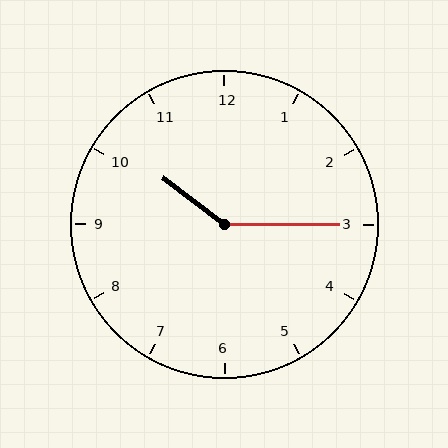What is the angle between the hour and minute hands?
Approximately 142 degrees.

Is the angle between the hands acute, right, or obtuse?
It is obtuse.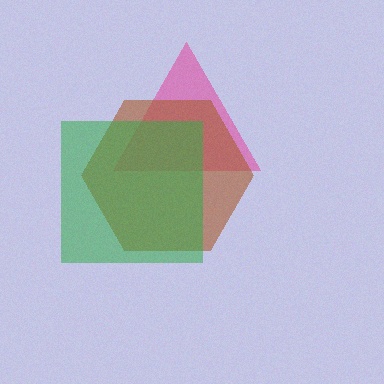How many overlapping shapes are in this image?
There are 3 overlapping shapes in the image.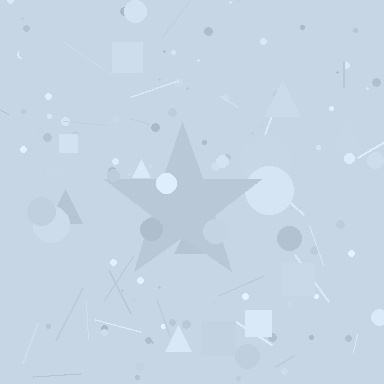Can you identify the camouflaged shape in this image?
The camouflaged shape is a star.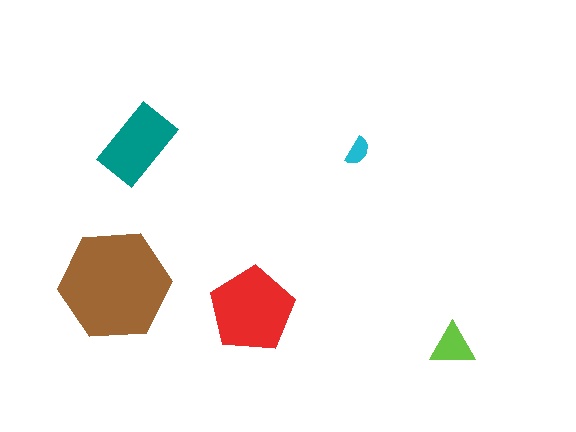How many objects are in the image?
There are 5 objects in the image.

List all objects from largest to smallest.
The brown hexagon, the red pentagon, the teal rectangle, the lime triangle, the cyan semicircle.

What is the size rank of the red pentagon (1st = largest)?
2nd.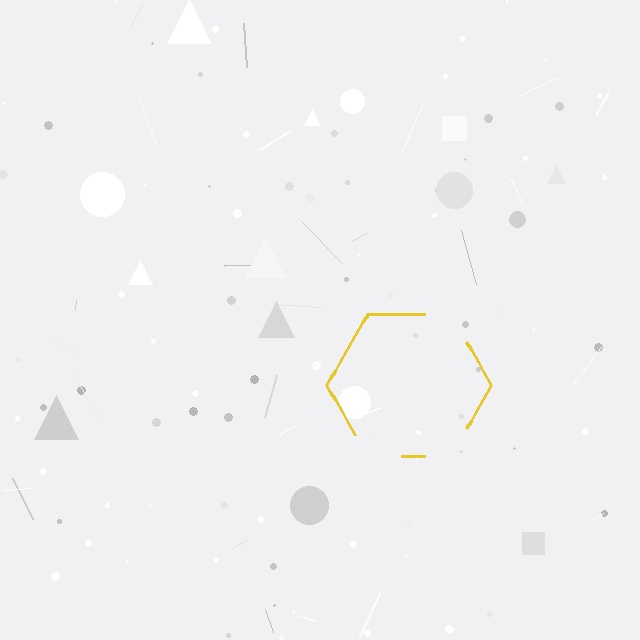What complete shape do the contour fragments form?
The contour fragments form a hexagon.